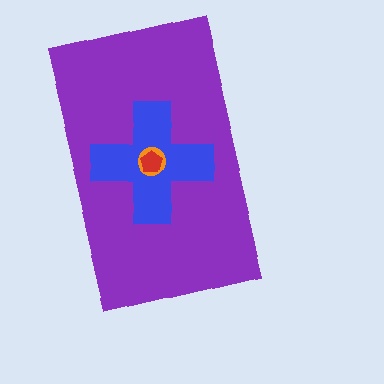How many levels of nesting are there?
4.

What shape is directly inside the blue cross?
The orange circle.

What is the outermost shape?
The purple rectangle.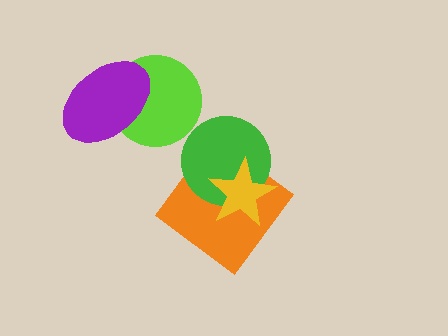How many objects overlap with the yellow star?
2 objects overlap with the yellow star.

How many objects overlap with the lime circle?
1 object overlaps with the lime circle.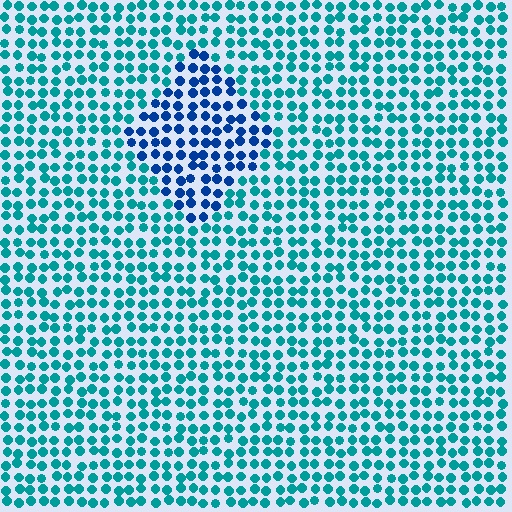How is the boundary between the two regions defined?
The boundary is defined purely by a slight shift in hue (about 39 degrees). Spacing, size, and orientation are identical on both sides.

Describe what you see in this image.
The image is filled with small teal elements in a uniform arrangement. A diamond-shaped region is visible where the elements are tinted to a slightly different hue, forming a subtle color boundary.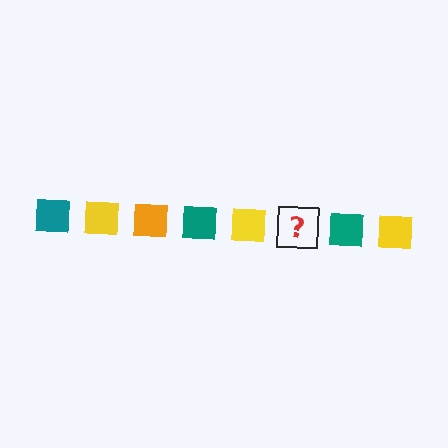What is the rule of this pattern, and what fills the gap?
The rule is that the pattern cycles through teal, yellow, orange squares. The gap should be filled with an orange square.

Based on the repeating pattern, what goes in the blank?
The blank should be an orange square.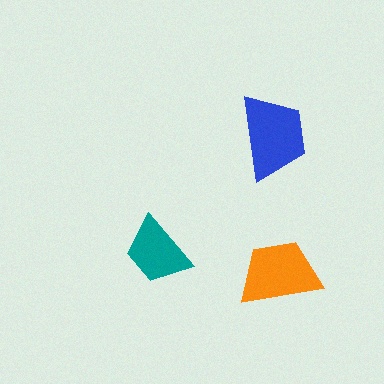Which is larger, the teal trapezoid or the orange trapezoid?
The orange one.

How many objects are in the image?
There are 3 objects in the image.